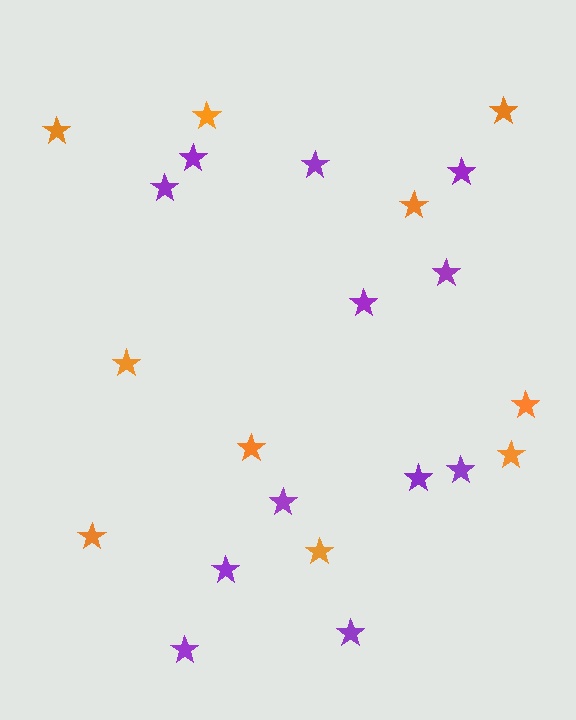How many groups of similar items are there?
There are 2 groups: one group of orange stars (10) and one group of purple stars (12).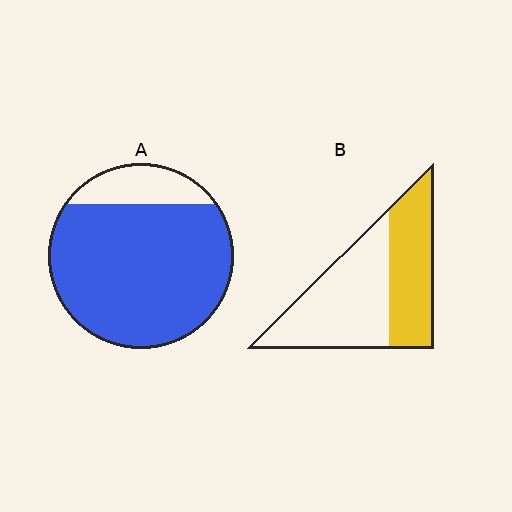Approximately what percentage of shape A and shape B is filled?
A is approximately 85% and B is approximately 40%.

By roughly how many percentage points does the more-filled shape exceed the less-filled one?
By roughly 40 percentage points (A over B).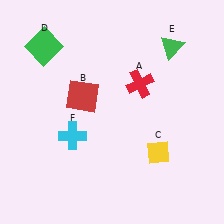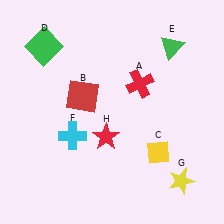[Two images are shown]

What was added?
A yellow star (G), a red star (H) were added in Image 2.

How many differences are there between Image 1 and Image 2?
There are 2 differences between the two images.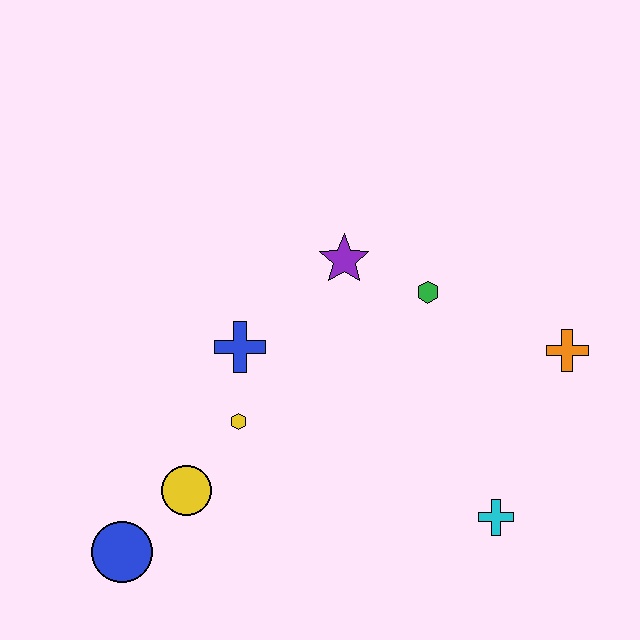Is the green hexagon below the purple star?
Yes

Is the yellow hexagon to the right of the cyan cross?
No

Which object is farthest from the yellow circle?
The orange cross is farthest from the yellow circle.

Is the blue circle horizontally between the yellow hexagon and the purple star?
No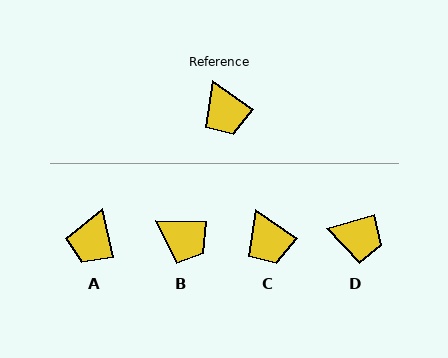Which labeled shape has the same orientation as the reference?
C.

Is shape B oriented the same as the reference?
No, it is off by about 35 degrees.